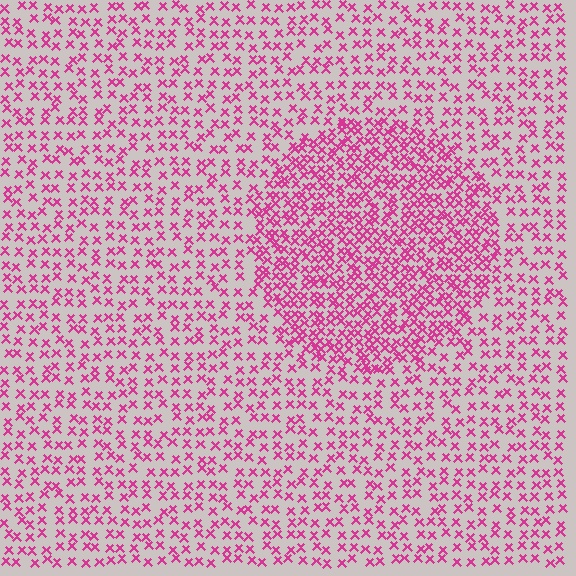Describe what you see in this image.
The image contains small magenta elements arranged at two different densities. A circle-shaped region is visible where the elements are more densely packed than the surrounding area.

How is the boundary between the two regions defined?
The boundary is defined by a change in element density (approximately 2.0x ratio). All elements are the same color, size, and shape.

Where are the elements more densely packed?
The elements are more densely packed inside the circle boundary.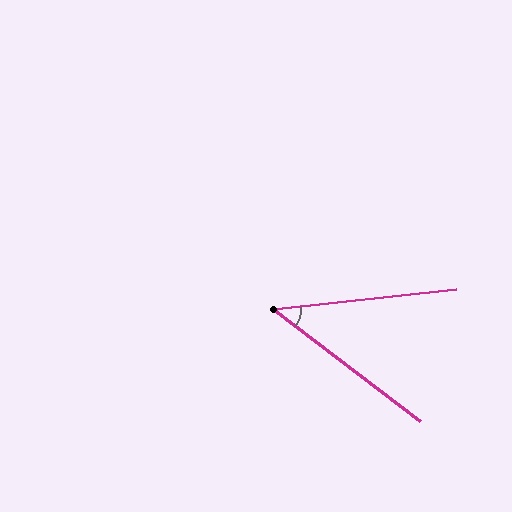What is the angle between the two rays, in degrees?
Approximately 44 degrees.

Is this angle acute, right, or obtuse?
It is acute.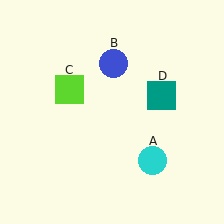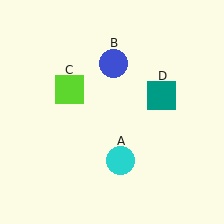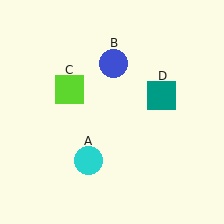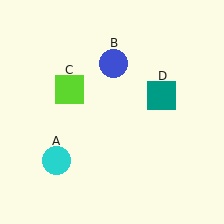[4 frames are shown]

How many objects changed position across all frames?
1 object changed position: cyan circle (object A).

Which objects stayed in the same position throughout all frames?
Blue circle (object B) and lime square (object C) and teal square (object D) remained stationary.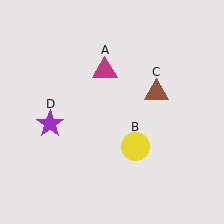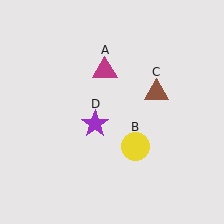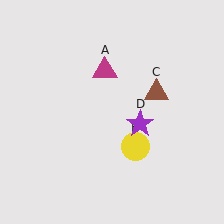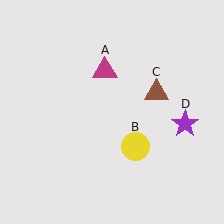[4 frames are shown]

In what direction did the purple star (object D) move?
The purple star (object D) moved right.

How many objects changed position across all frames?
1 object changed position: purple star (object D).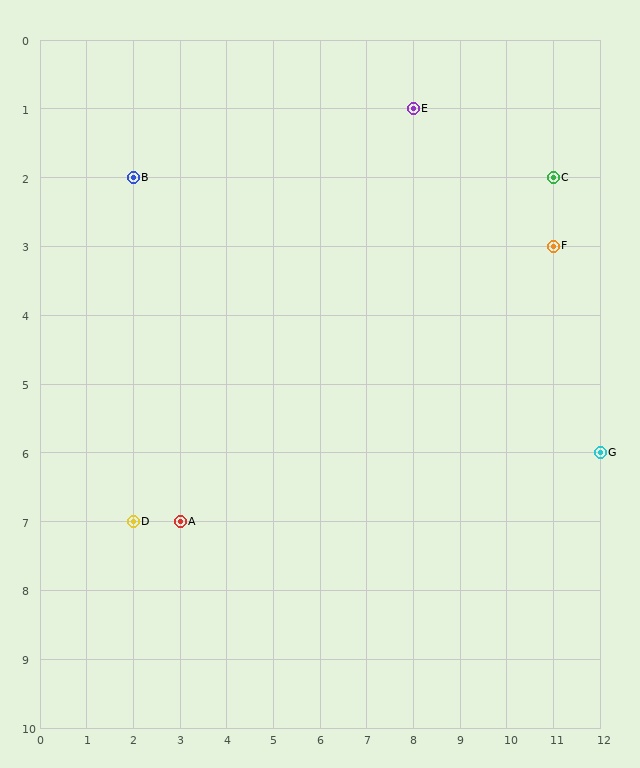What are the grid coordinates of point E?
Point E is at grid coordinates (8, 1).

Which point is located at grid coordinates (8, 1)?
Point E is at (8, 1).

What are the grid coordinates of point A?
Point A is at grid coordinates (3, 7).